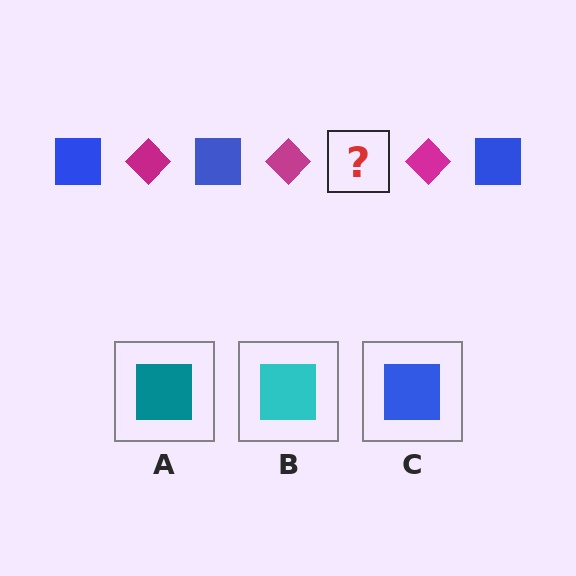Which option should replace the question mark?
Option C.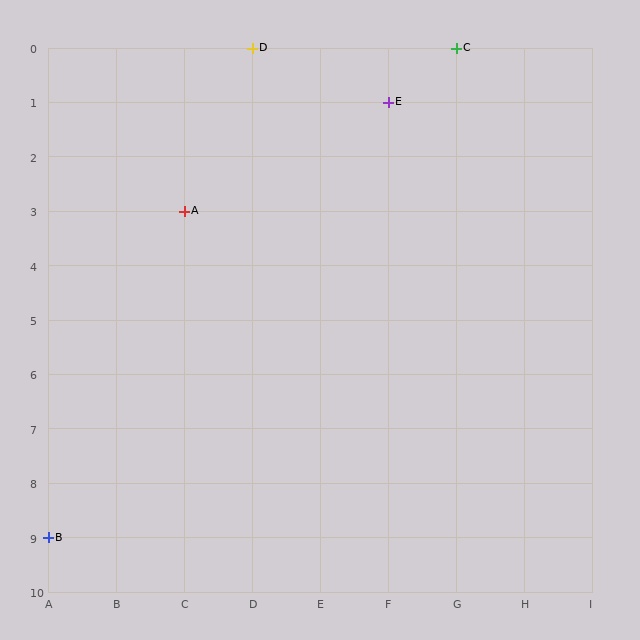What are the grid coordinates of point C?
Point C is at grid coordinates (G, 0).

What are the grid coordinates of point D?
Point D is at grid coordinates (D, 0).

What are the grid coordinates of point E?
Point E is at grid coordinates (F, 1).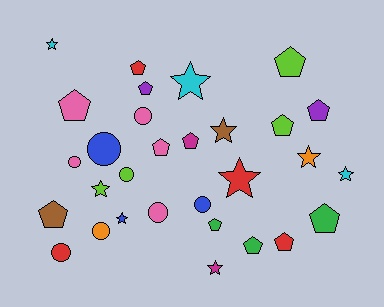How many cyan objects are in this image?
There are 3 cyan objects.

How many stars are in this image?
There are 9 stars.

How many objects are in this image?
There are 30 objects.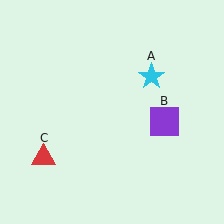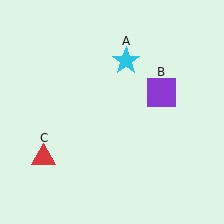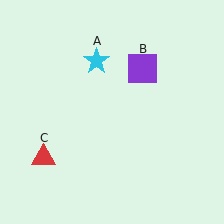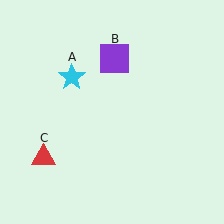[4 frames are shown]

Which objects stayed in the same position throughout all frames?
Red triangle (object C) remained stationary.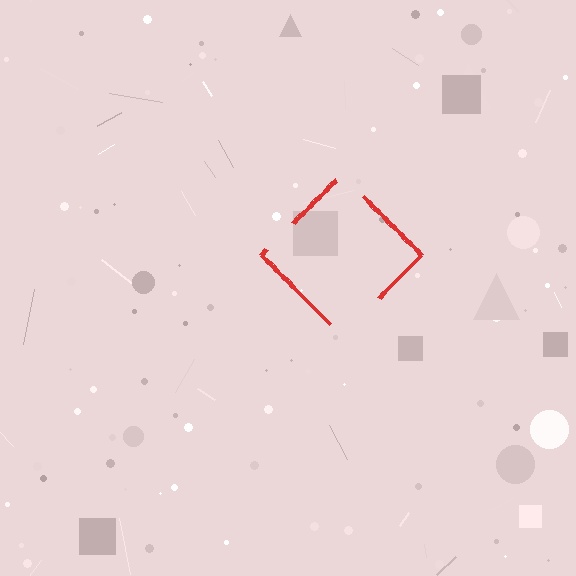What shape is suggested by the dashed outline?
The dashed outline suggests a diamond.